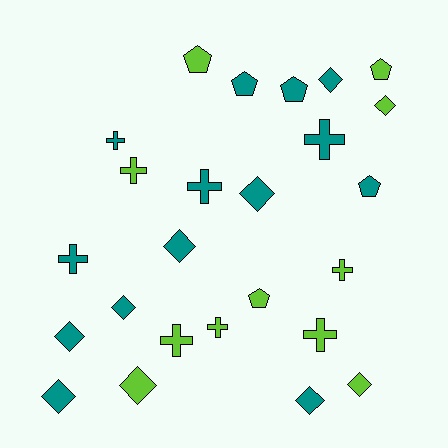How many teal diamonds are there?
There are 7 teal diamonds.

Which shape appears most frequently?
Diamond, with 10 objects.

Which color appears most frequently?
Teal, with 14 objects.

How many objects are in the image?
There are 25 objects.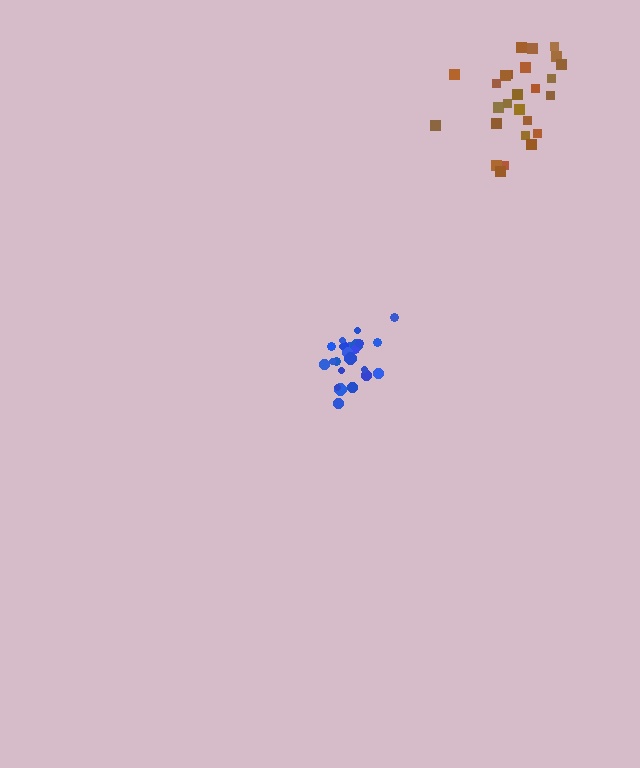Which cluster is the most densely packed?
Blue.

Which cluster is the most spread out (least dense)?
Brown.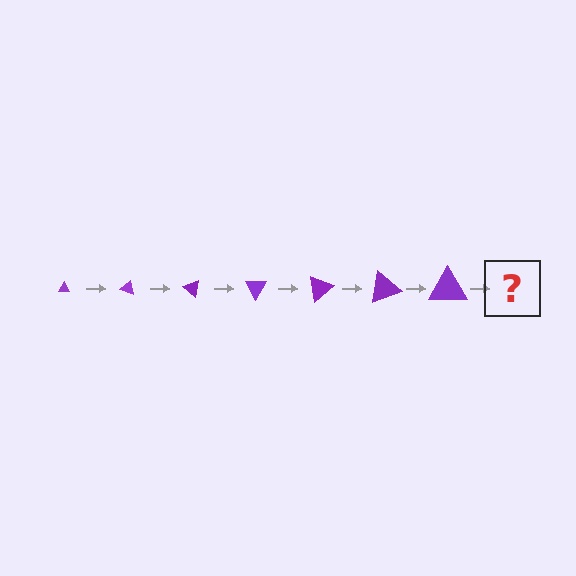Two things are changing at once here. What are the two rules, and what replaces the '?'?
The two rules are that the triangle grows larger each step and it rotates 20 degrees each step. The '?' should be a triangle, larger than the previous one and rotated 140 degrees from the start.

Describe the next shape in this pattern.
It should be a triangle, larger than the previous one and rotated 140 degrees from the start.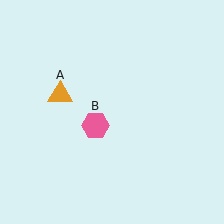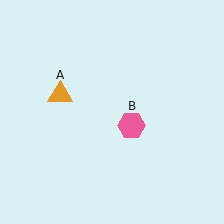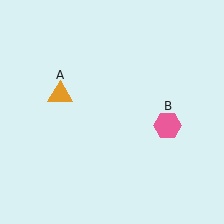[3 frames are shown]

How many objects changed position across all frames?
1 object changed position: pink hexagon (object B).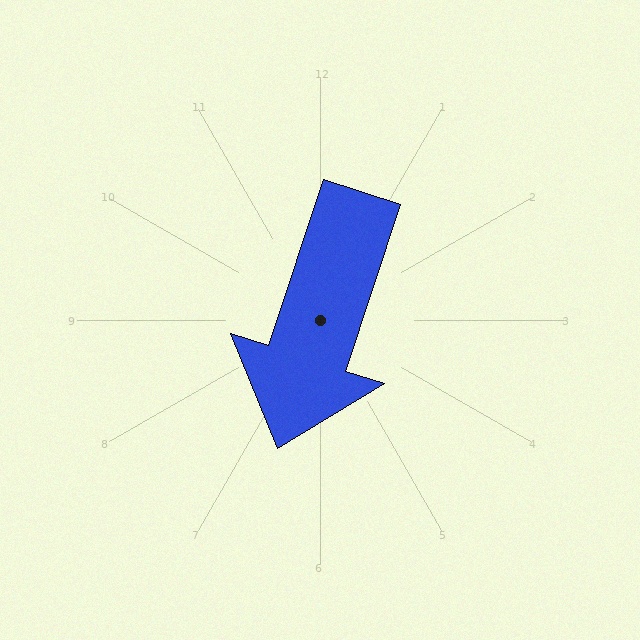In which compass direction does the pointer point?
South.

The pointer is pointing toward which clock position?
Roughly 7 o'clock.